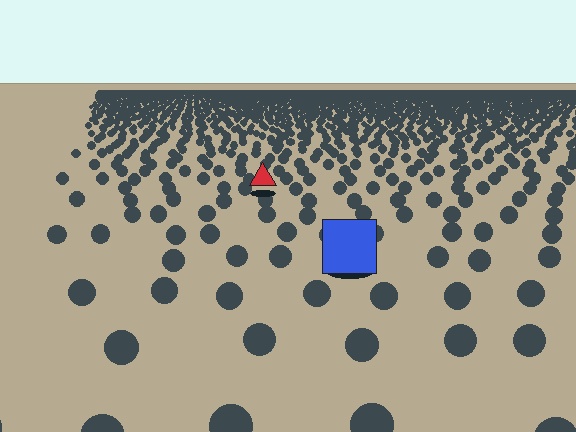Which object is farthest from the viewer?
The red triangle is farthest from the viewer. It appears smaller and the ground texture around it is denser.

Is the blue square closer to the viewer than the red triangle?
Yes. The blue square is closer — you can tell from the texture gradient: the ground texture is coarser near it.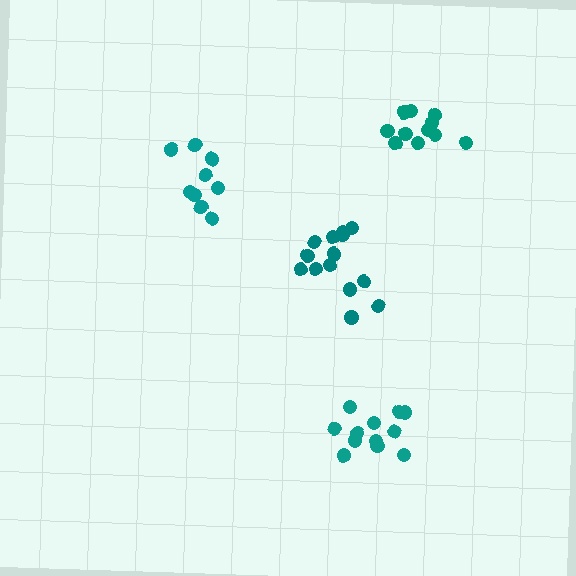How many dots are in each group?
Group 1: 14 dots, Group 2: 9 dots, Group 3: 11 dots, Group 4: 12 dots (46 total).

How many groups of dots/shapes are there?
There are 4 groups.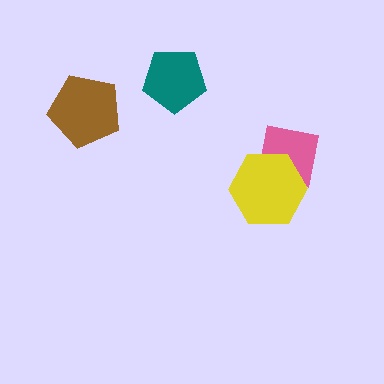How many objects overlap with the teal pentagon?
0 objects overlap with the teal pentagon.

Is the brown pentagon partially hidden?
No, no other shape covers it.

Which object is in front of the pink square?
The yellow hexagon is in front of the pink square.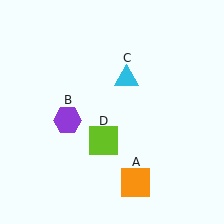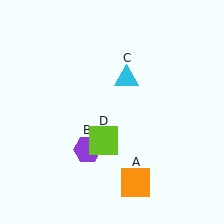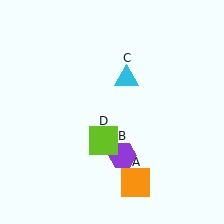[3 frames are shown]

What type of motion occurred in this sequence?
The purple hexagon (object B) rotated counterclockwise around the center of the scene.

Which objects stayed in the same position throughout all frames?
Orange square (object A) and cyan triangle (object C) and lime square (object D) remained stationary.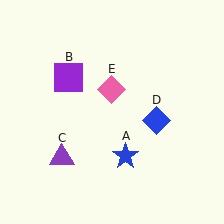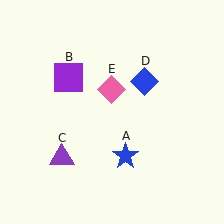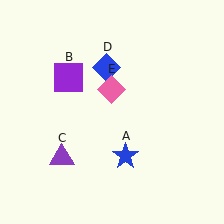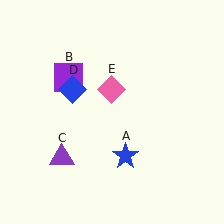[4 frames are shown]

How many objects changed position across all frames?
1 object changed position: blue diamond (object D).